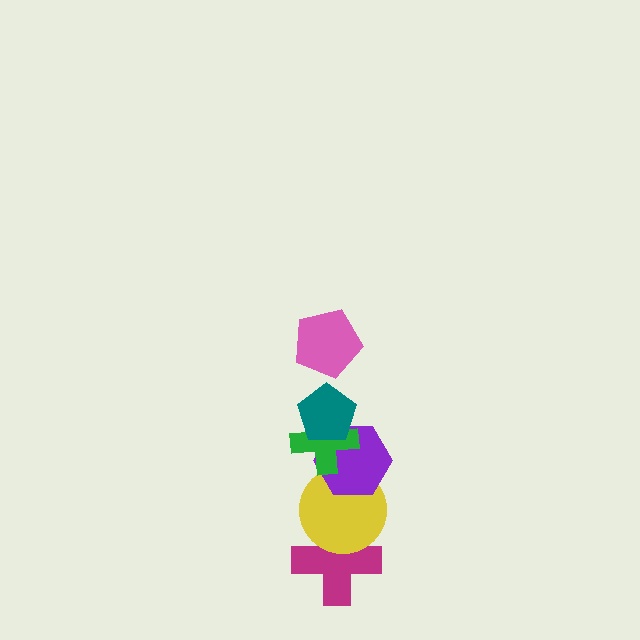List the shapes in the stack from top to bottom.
From top to bottom: the pink pentagon, the teal pentagon, the green cross, the purple hexagon, the yellow circle, the magenta cross.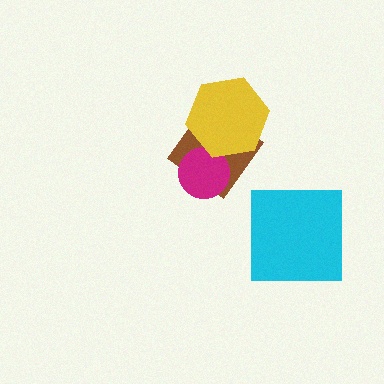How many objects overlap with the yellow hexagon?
2 objects overlap with the yellow hexagon.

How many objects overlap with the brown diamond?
2 objects overlap with the brown diamond.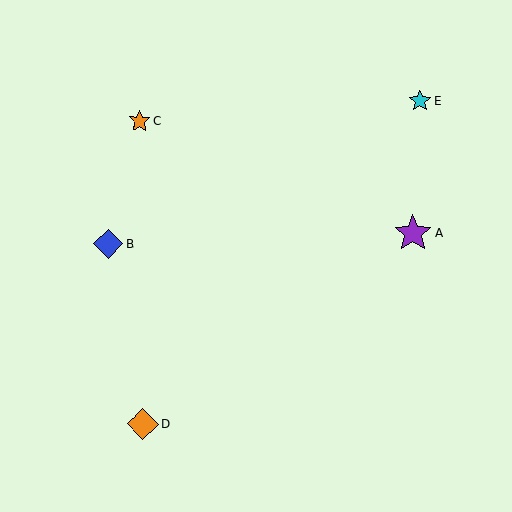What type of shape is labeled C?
Shape C is an orange star.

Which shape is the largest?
The purple star (labeled A) is the largest.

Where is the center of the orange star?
The center of the orange star is at (139, 121).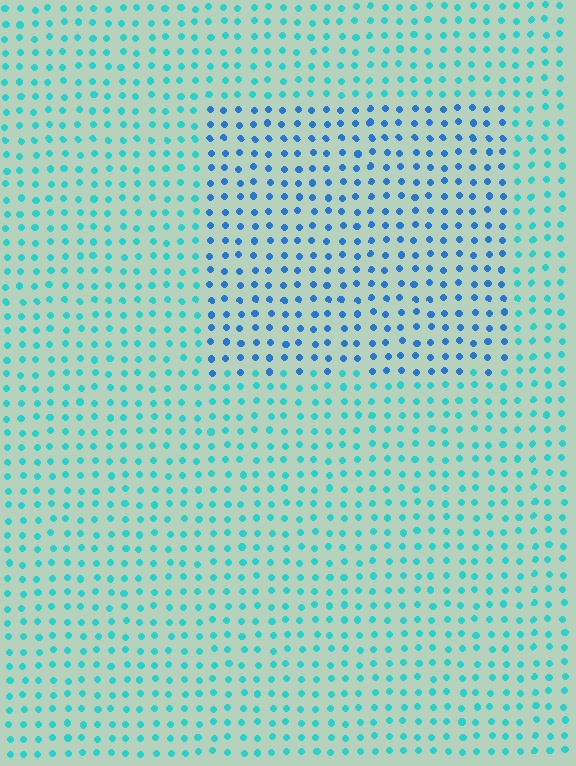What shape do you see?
I see a rectangle.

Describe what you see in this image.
The image is filled with small cyan elements in a uniform arrangement. A rectangle-shaped region is visible where the elements are tinted to a slightly different hue, forming a subtle color boundary.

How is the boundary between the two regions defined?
The boundary is defined purely by a slight shift in hue (about 34 degrees). Spacing, size, and orientation are identical on both sides.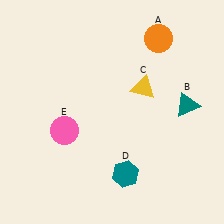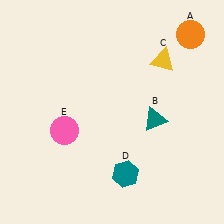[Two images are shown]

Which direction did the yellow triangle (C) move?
The yellow triangle (C) moved up.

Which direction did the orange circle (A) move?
The orange circle (A) moved right.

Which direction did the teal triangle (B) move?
The teal triangle (B) moved left.